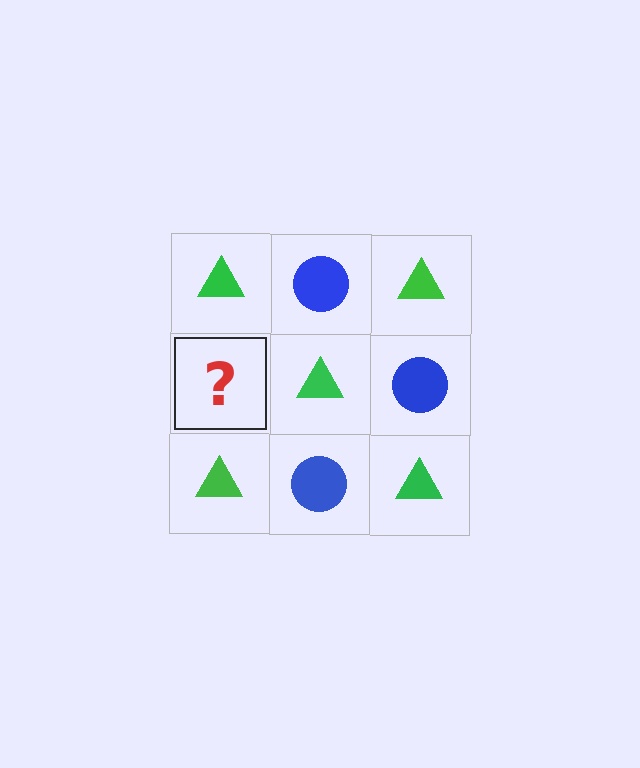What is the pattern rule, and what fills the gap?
The rule is that it alternates green triangle and blue circle in a checkerboard pattern. The gap should be filled with a blue circle.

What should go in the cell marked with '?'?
The missing cell should contain a blue circle.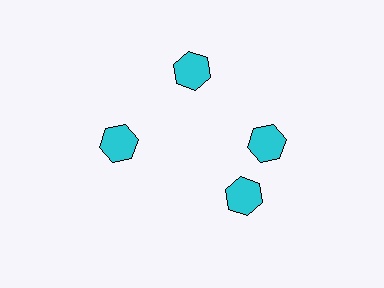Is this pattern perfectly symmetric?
No. The 4 cyan hexagons are arranged in a ring, but one element near the 6 o'clock position is rotated out of alignment along the ring, breaking the 4-fold rotational symmetry.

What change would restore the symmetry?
The symmetry would be restored by rotating it back into even spacing with its neighbors so that all 4 hexagons sit at equal angles and equal distance from the center.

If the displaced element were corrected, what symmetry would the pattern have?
It would have 4-fold rotational symmetry — the pattern would map onto itself every 90 degrees.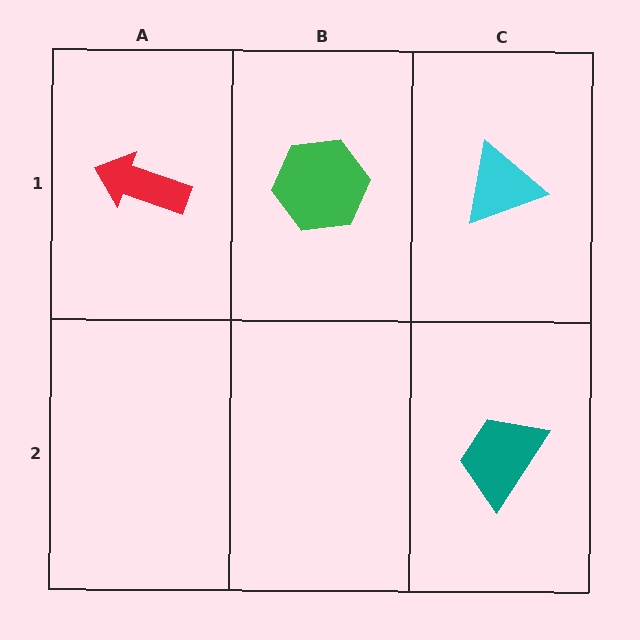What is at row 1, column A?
A red arrow.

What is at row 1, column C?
A cyan triangle.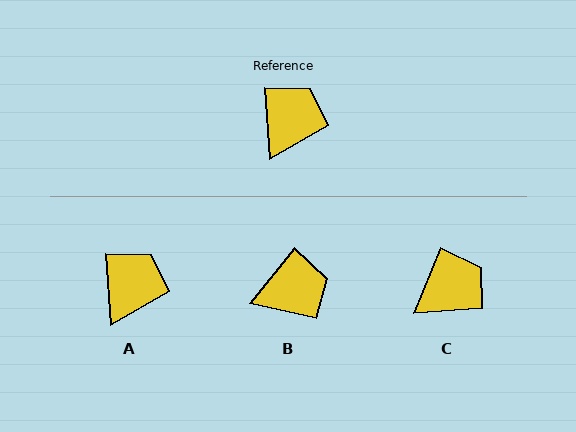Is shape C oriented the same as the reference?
No, it is off by about 25 degrees.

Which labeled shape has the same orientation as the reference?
A.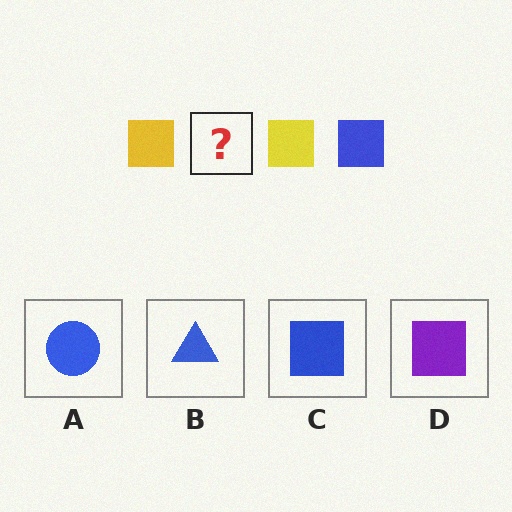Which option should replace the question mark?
Option C.